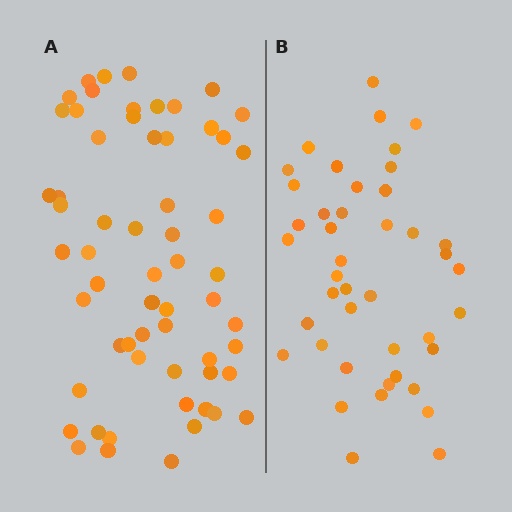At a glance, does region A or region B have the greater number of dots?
Region A (the left region) has more dots.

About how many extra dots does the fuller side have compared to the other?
Region A has approximately 15 more dots than region B.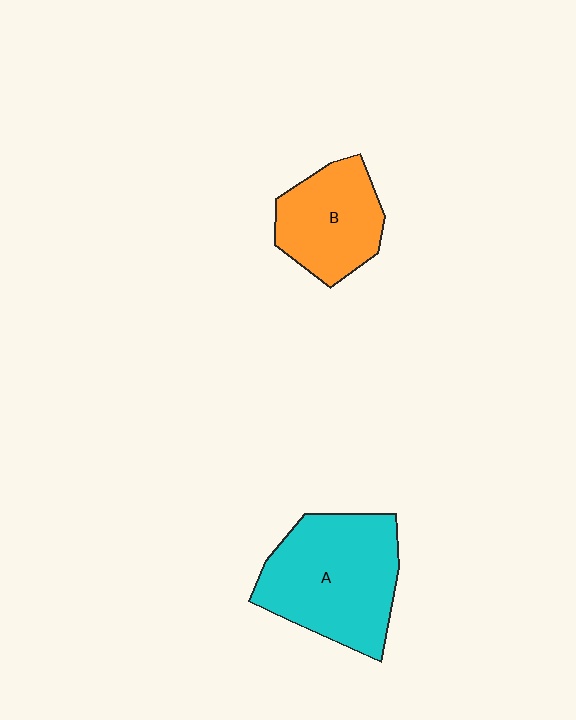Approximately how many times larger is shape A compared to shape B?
Approximately 1.5 times.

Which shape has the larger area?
Shape A (cyan).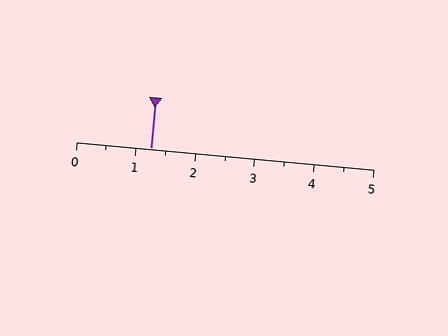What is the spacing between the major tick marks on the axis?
The major ticks are spaced 1 apart.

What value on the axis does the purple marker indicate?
The marker indicates approximately 1.2.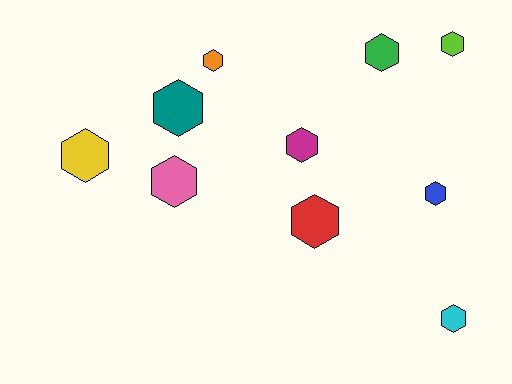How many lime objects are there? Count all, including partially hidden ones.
There is 1 lime object.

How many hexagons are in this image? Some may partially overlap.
There are 10 hexagons.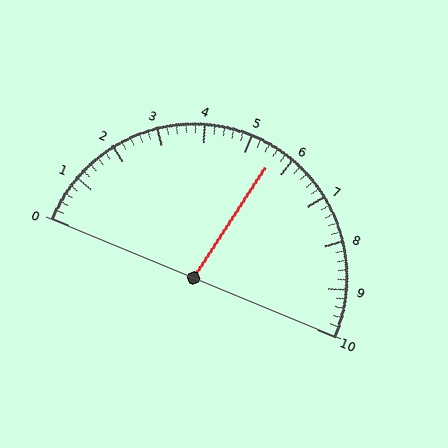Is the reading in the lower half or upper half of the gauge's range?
The reading is in the upper half of the range (0 to 10).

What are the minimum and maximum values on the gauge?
The gauge ranges from 0 to 10.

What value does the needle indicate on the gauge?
The needle indicates approximately 5.6.